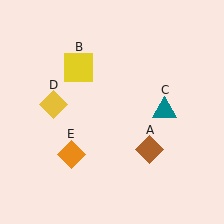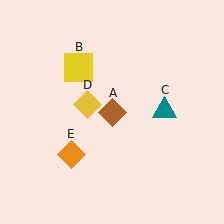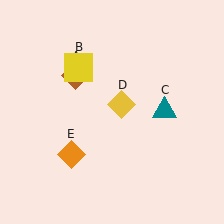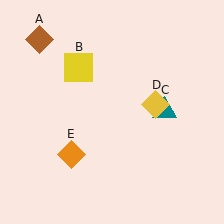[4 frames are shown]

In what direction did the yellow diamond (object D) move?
The yellow diamond (object D) moved right.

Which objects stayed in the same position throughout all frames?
Yellow square (object B) and teal triangle (object C) and orange diamond (object E) remained stationary.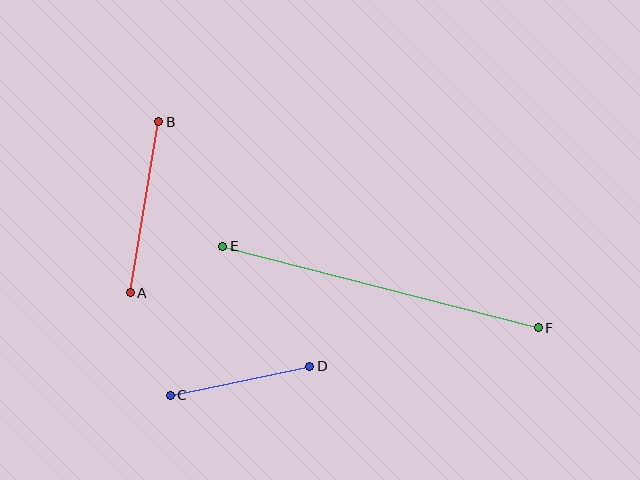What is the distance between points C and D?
The distance is approximately 143 pixels.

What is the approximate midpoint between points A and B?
The midpoint is at approximately (145, 207) pixels.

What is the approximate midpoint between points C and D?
The midpoint is at approximately (240, 381) pixels.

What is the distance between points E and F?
The distance is approximately 326 pixels.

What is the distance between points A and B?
The distance is approximately 174 pixels.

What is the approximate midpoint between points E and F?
The midpoint is at approximately (380, 287) pixels.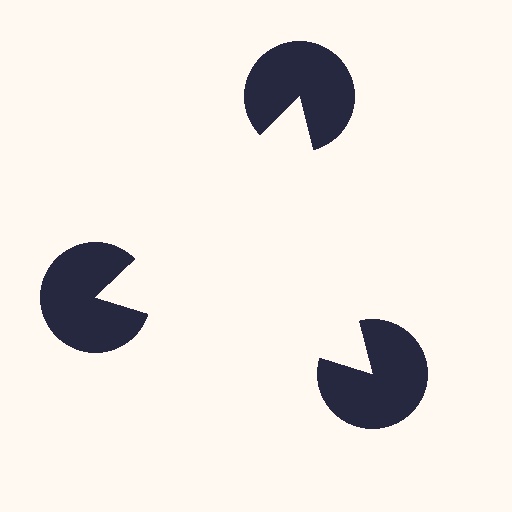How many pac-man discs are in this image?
There are 3 — one at each vertex of the illusory triangle.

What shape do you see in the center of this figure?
An illusory triangle — its edges are inferred from the aligned wedge cuts in the pac-man discs, not physically drawn.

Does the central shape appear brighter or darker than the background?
It typically appears slightly brighter than the background, even though no actual brightness change is drawn.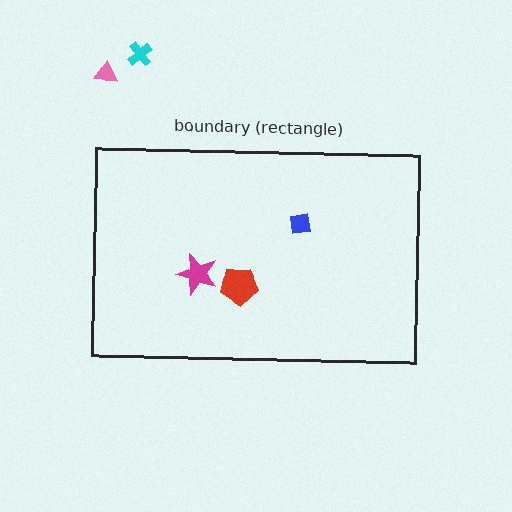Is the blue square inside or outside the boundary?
Inside.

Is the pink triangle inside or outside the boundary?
Outside.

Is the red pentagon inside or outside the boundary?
Inside.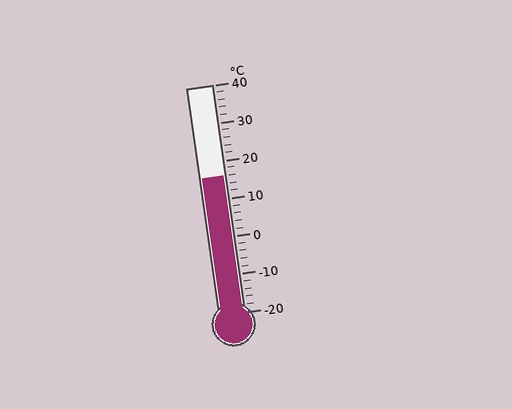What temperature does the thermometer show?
The thermometer shows approximately 16°C.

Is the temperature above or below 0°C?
The temperature is above 0°C.